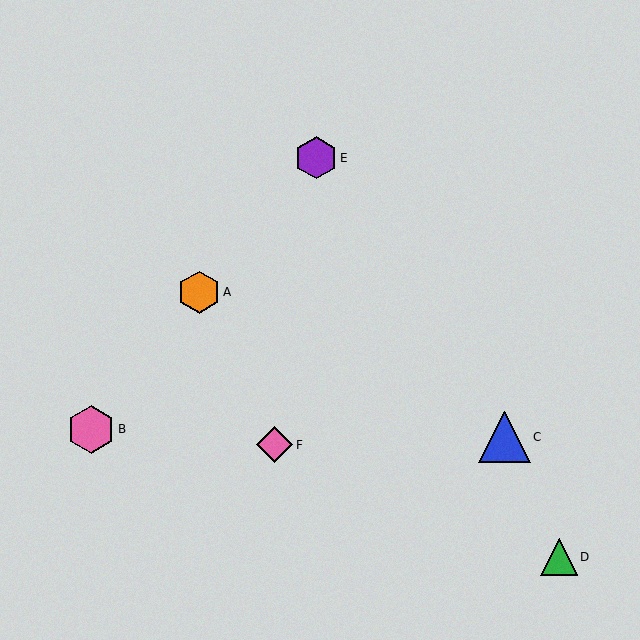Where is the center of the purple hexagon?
The center of the purple hexagon is at (316, 158).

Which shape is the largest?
The blue triangle (labeled C) is the largest.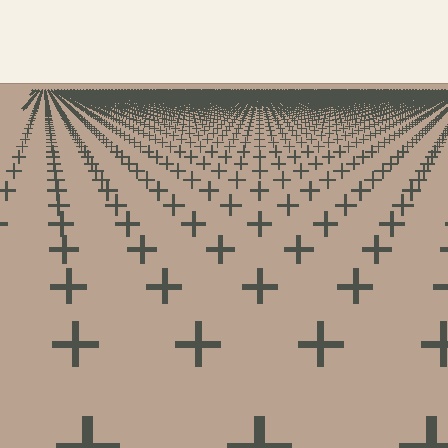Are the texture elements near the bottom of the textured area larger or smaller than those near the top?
Larger. Near the bottom, elements are closer to the viewer and appear at a bigger on-screen size.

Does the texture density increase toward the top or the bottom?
Density increases toward the top.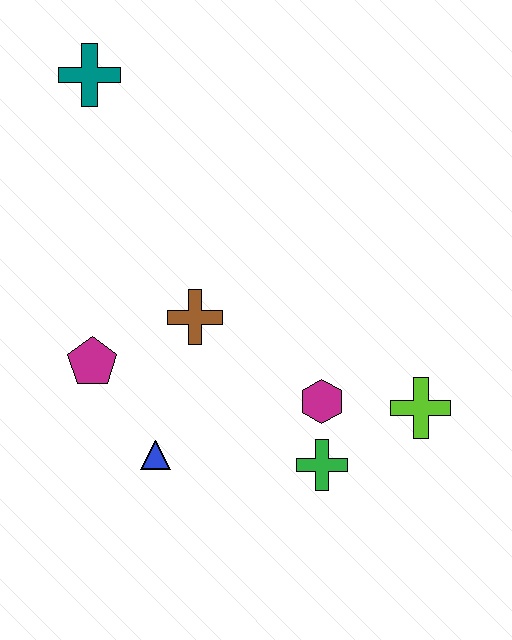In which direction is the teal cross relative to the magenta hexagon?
The teal cross is above the magenta hexagon.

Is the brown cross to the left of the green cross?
Yes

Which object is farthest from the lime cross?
The teal cross is farthest from the lime cross.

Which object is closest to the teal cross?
The brown cross is closest to the teal cross.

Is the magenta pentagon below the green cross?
No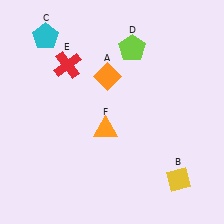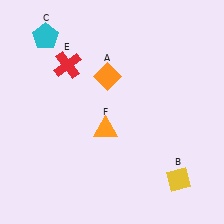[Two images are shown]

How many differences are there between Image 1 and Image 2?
There is 1 difference between the two images.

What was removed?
The lime pentagon (D) was removed in Image 2.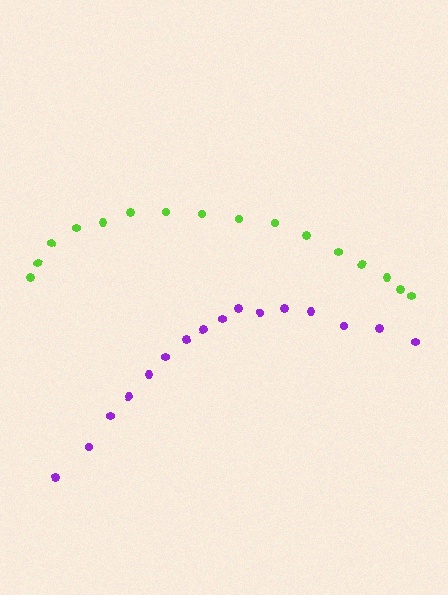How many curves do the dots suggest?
There are 2 distinct paths.